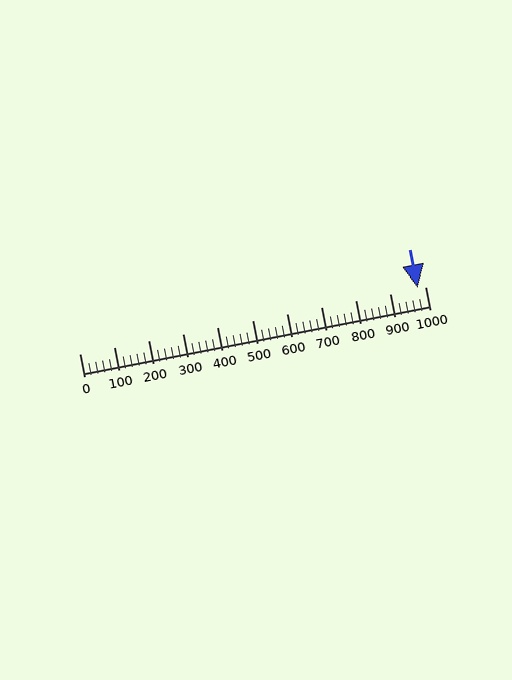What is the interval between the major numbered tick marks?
The major tick marks are spaced 100 units apart.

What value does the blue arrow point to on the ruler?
The blue arrow points to approximately 980.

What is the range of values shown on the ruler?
The ruler shows values from 0 to 1000.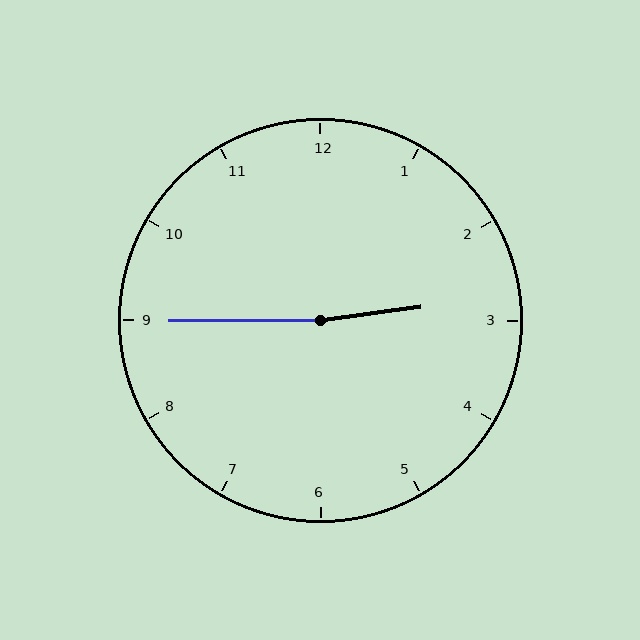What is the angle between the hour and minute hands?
Approximately 172 degrees.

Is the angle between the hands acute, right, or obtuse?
It is obtuse.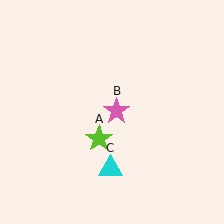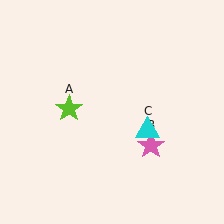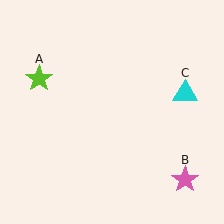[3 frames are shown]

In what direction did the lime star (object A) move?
The lime star (object A) moved up and to the left.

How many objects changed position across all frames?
3 objects changed position: lime star (object A), pink star (object B), cyan triangle (object C).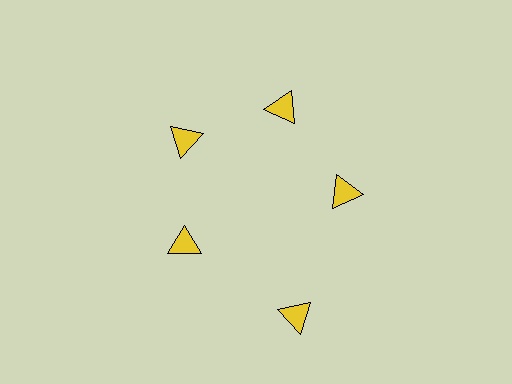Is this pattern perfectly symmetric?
No. The 5 yellow triangles are arranged in a ring, but one element near the 5 o'clock position is pushed outward from the center, breaking the 5-fold rotational symmetry.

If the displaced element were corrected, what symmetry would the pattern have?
It would have 5-fold rotational symmetry — the pattern would map onto itself every 72 degrees.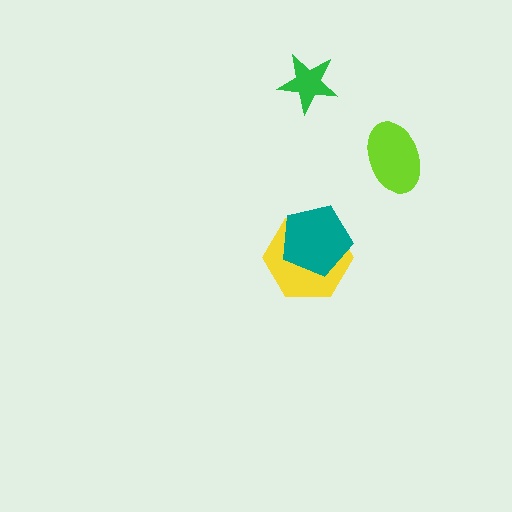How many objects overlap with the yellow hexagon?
1 object overlaps with the yellow hexagon.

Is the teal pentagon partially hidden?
No, no other shape covers it.